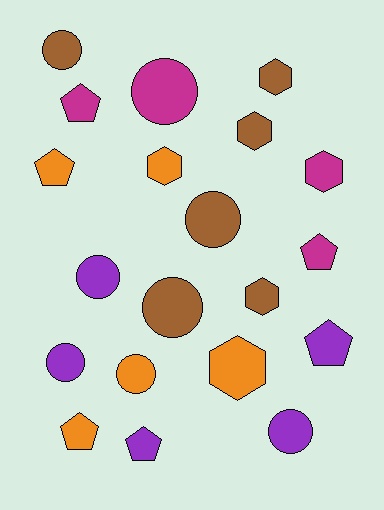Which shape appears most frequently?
Circle, with 8 objects.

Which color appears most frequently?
Brown, with 6 objects.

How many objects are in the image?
There are 20 objects.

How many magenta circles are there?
There is 1 magenta circle.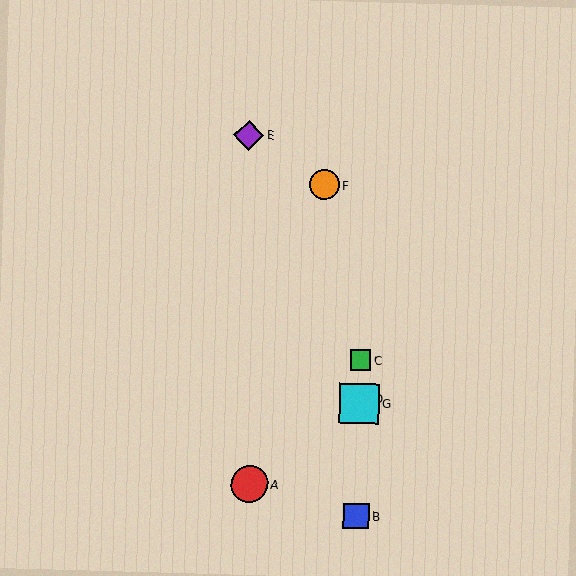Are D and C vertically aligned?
Yes, both are at x≈359.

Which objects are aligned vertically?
Objects B, C, D, G are aligned vertically.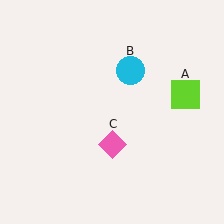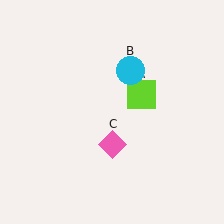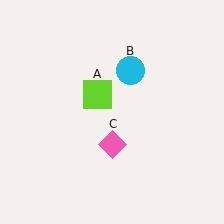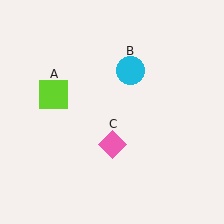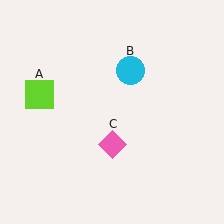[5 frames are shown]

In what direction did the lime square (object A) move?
The lime square (object A) moved left.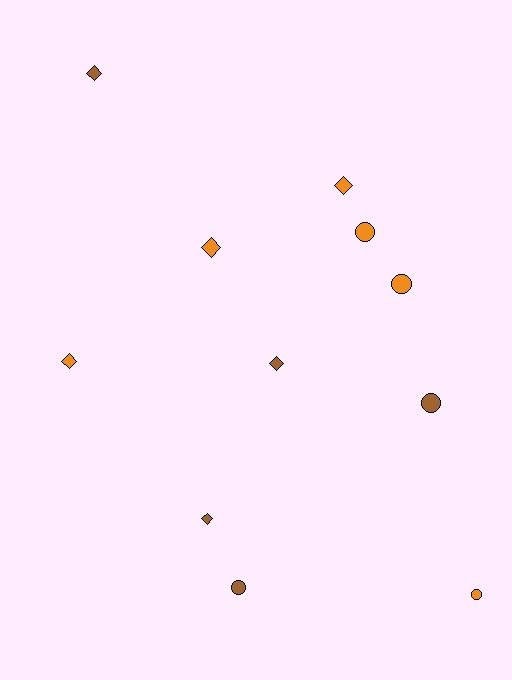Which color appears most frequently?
Orange, with 6 objects.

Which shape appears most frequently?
Diamond, with 6 objects.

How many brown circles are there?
There are 2 brown circles.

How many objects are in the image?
There are 11 objects.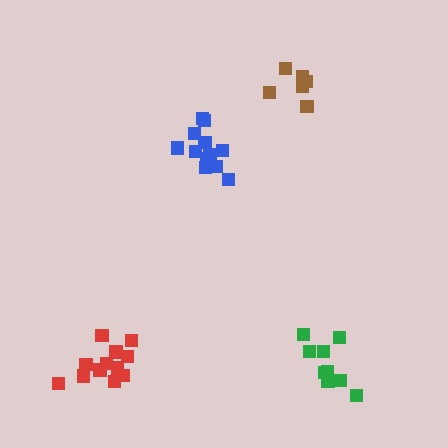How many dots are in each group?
Group 1: 9 dots, Group 2: 6 dots, Group 3: 12 dots, Group 4: 12 dots (39 total).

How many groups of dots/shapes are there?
There are 4 groups.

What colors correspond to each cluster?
The clusters are colored: green, brown, blue, red.